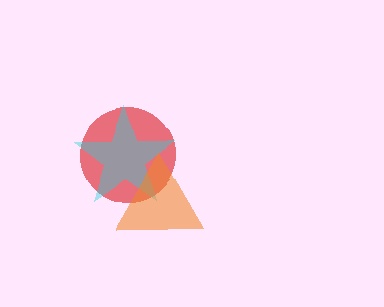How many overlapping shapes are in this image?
There are 3 overlapping shapes in the image.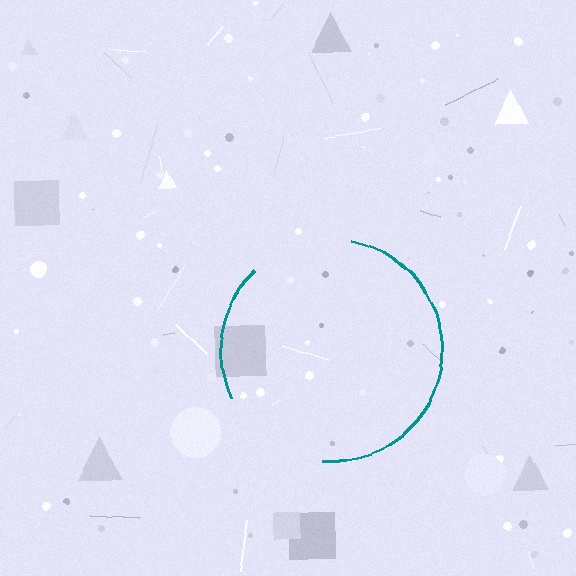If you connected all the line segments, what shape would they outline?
They would outline a circle.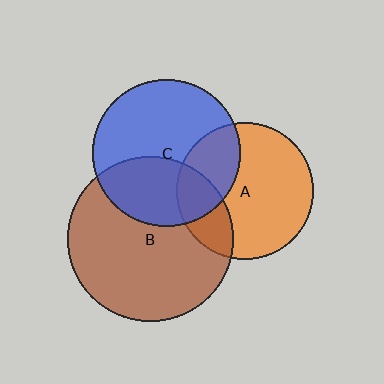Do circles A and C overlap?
Yes.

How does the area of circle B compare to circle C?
Approximately 1.3 times.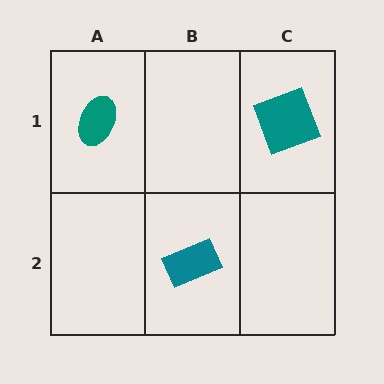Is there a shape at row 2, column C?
No, that cell is empty.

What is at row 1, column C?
A teal square.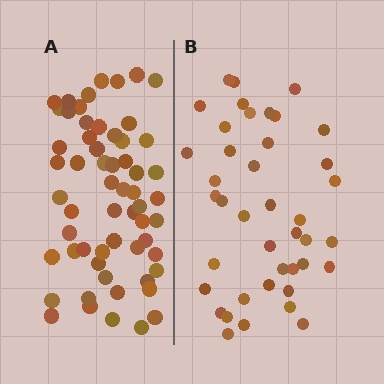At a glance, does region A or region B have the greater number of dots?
Region A (the left region) has more dots.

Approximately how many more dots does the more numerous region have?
Region A has approximately 20 more dots than region B.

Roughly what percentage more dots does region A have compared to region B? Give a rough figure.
About 45% more.